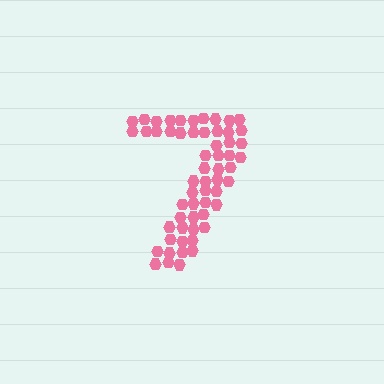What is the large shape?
The large shape is the digit 7.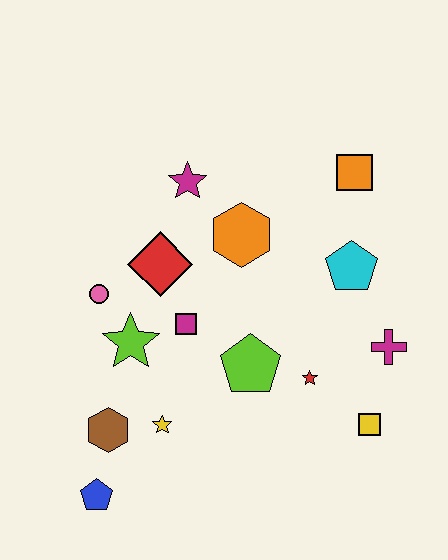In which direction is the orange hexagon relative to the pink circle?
The orange hexagon is to the right of the pink circle.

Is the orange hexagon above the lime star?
Yes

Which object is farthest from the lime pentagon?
The orange square is farthest from the lime pentagon.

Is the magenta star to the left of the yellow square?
Yes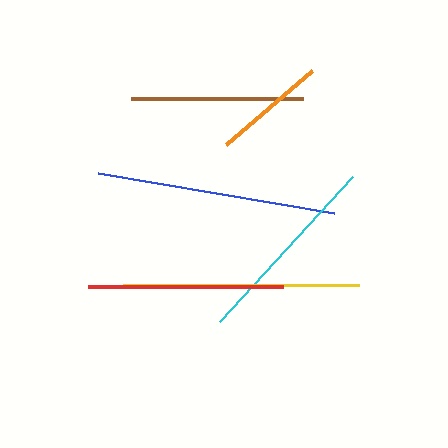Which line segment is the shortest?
The orange line is the shortest at approximately 113 pixels.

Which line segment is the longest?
The blue line is the longest at approximately 239 pixels.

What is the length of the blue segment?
The blue segment is approximately 239 pixels long.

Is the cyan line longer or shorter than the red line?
The cyan line is longer than the red line.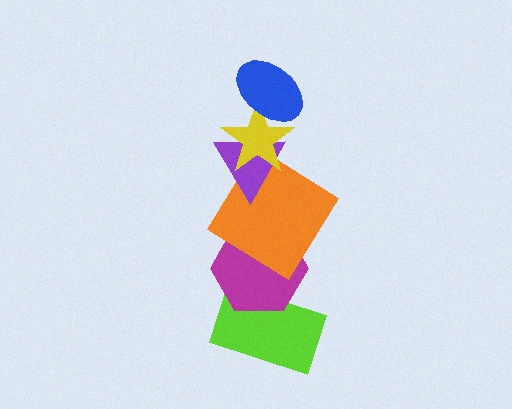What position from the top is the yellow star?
The yellow star is 2nd from the top.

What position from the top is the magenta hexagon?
The magenta hexagon is 5th from the top.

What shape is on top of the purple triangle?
The yellow star is on top of the purple triangle.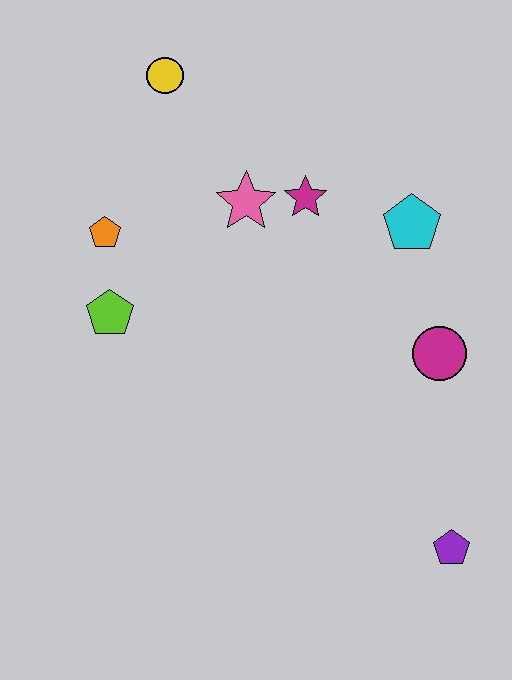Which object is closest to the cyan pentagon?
The magenta star is closest to the cyan pentagon.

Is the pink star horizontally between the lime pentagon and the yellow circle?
No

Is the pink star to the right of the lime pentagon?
Yes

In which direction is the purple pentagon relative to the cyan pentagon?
The purple pentagon is below the cyan pentagon.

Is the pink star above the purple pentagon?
Yes